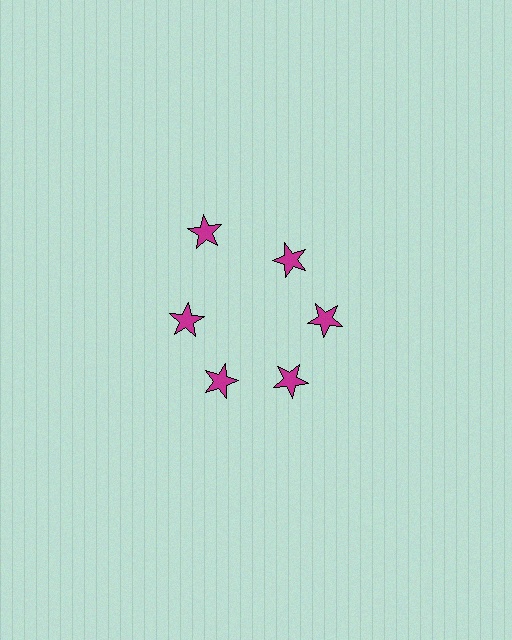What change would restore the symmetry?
The symmetry would be restored by moving it inward, back onto the ring so that all 6 stars sit at equal angles and equal distance from the center.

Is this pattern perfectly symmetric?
No. The 6 magenta stars are arranged in a ring, but one element near the 11 o'clock position is pushed outward from the center, breaking the 6-fold rotational symmetry.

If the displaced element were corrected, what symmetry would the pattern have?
It would have 6-fold rotational symmetry — the pattern would map onto itself every 60 degrees.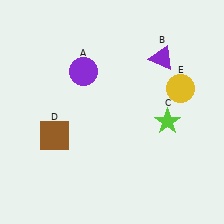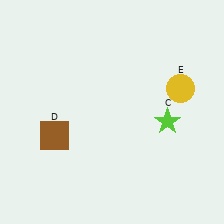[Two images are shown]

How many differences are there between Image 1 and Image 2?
There are 2 differences between the two images.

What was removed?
The purple triangle (B), the purple circle (A) were removed in Image 2.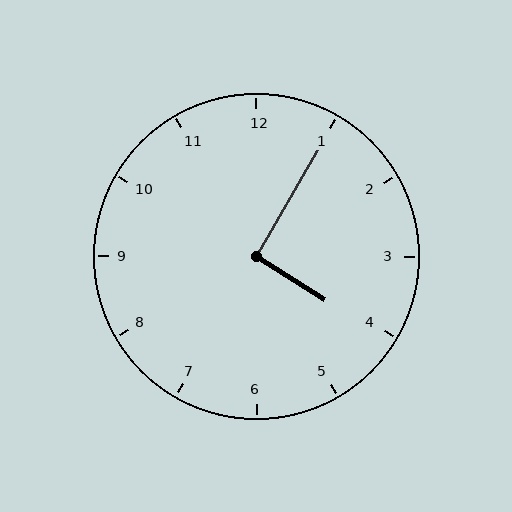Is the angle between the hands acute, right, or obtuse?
It is right.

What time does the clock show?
4:05.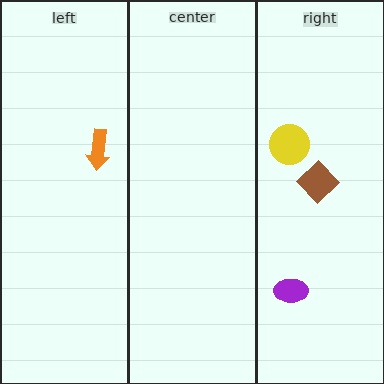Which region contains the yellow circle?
The right region.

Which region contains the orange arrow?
The left region.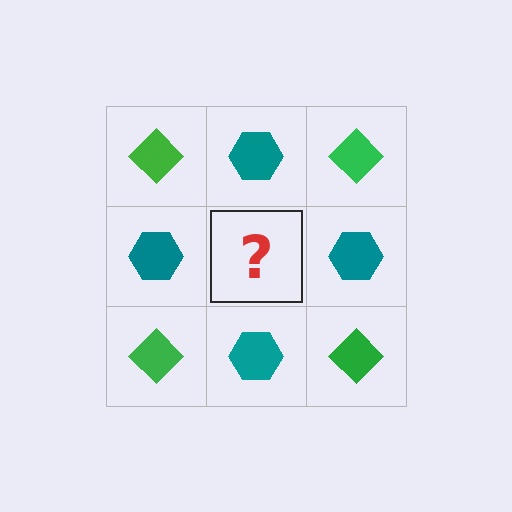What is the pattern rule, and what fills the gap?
The rule is that it alternates green diamond and teal hexagon in a checkerboard pattern. The gap should be filled with a green diamond.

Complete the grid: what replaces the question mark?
The question mark should be replaced with a green diamond.